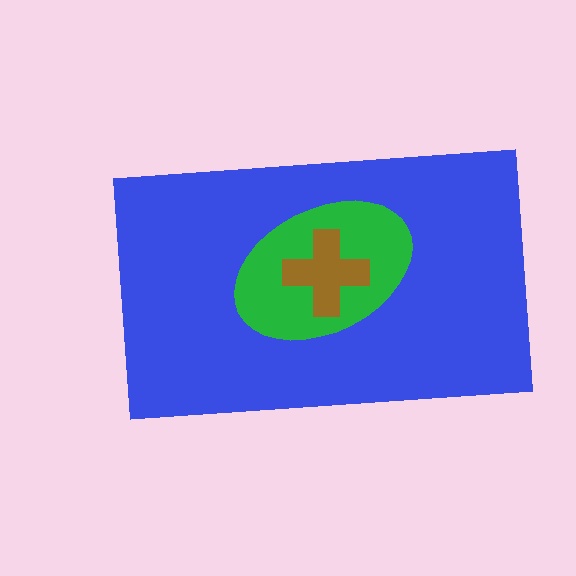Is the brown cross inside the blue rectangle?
Yes.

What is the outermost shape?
The blue rectangle.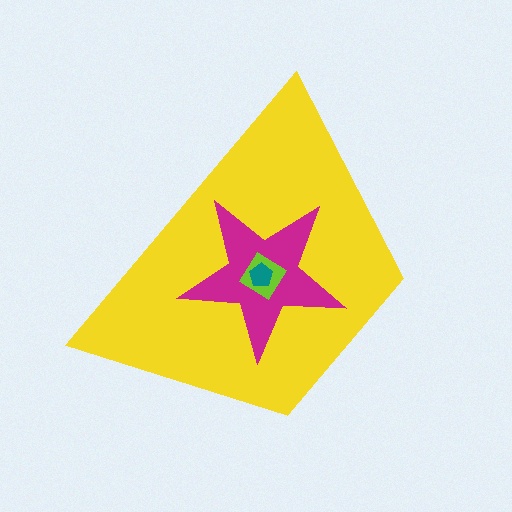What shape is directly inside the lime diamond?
The teal pentagon.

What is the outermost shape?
The yellow trapezoid.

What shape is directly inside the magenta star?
The lime diamond.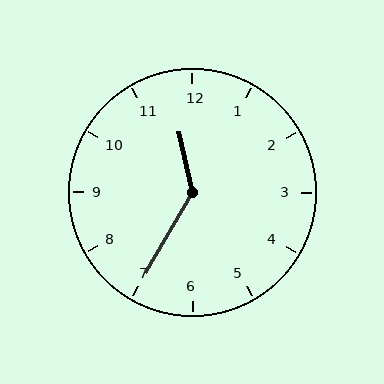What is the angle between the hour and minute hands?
Approximately 138 degrees.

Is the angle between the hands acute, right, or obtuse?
It is obtuse.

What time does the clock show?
11:35.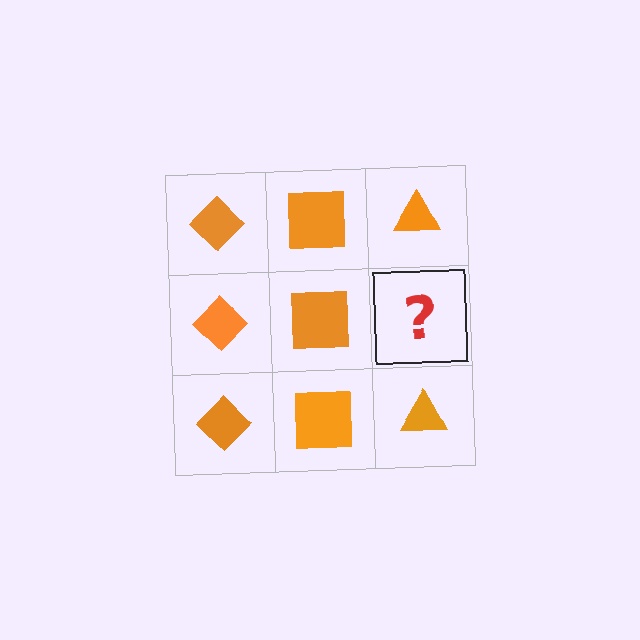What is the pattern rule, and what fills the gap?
The rule is that each column has a consistent shape. The gap should be filled with an orange triangle.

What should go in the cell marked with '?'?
The missing cell should contain an orange triangle.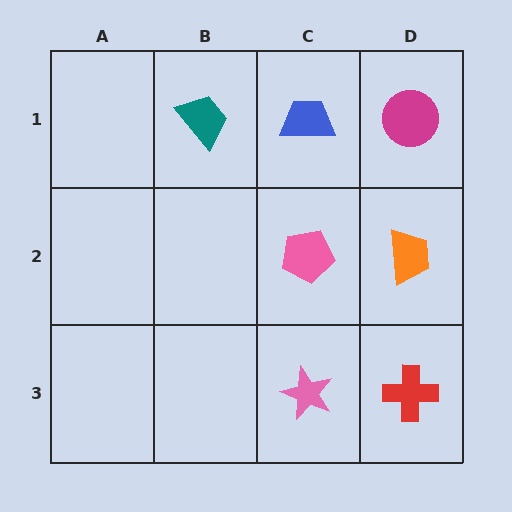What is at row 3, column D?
A red cross.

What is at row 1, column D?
A magenta circle.